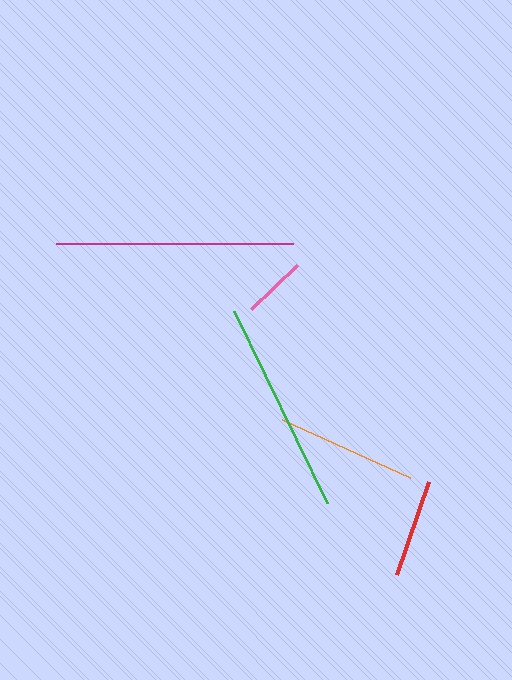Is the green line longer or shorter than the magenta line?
The magenta line is longer than the green line.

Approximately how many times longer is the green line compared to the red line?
The green line is approximately 2.2 times the length of the red line.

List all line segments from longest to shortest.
From longest to shortest: magenta, green, orange, red, pink.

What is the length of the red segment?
The red segment is approximately 98 pixels long.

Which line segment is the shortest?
The pink line is the shortest at approximately 64 pixels.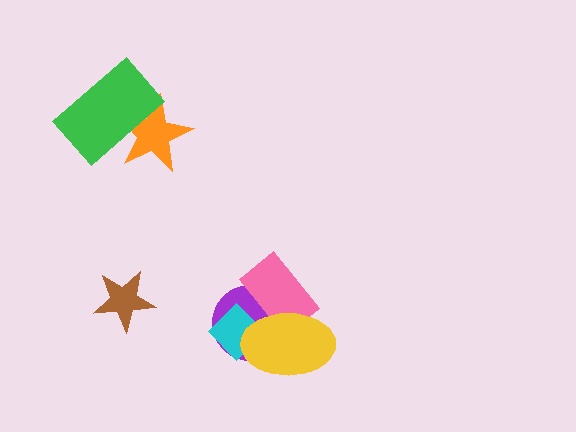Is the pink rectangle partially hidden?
Yes, it is partially covered by another shape.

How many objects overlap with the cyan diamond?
3 objects overlap with the cyan diamond.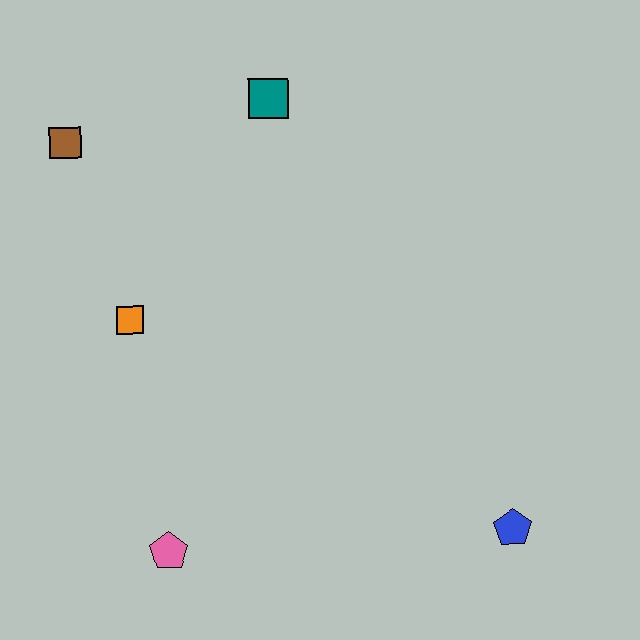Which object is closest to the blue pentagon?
The pink pentagon is closest to the blue pentagon.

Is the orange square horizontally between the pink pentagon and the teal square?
No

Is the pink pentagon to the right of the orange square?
Yes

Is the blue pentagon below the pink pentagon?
No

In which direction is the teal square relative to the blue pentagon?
The teal square is above the blue pentagon.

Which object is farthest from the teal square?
The blue pentagon is farthest from the teal square.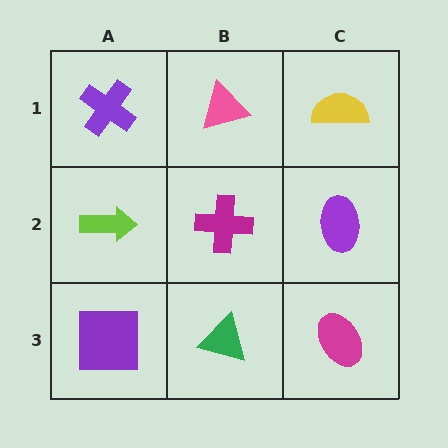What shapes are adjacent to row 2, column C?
A yellow semicircle (row 1, column C), a magenta ellipse (row 3, column C), a magenta cross (row 2, column B).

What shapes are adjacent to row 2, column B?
A pink triangle (row 1, column B), a green triangle (row 3, column B), a lime arrow (row 2, column A), a purple ellipse (row 2, column C).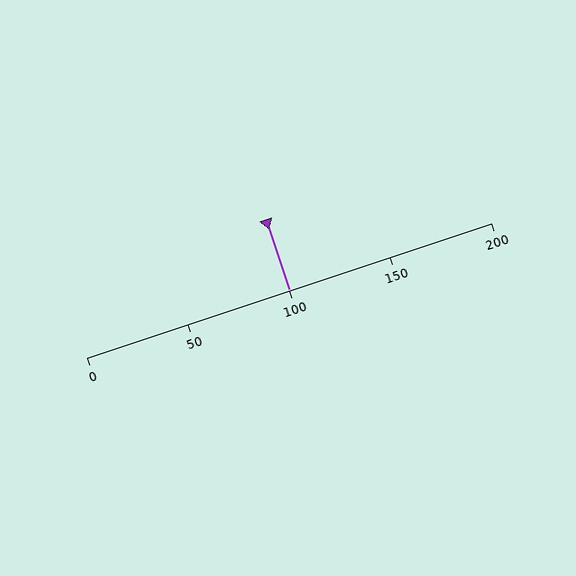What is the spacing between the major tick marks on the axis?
The major ticks are spaced 50 apart.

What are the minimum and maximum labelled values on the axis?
The axis runs from 0 to 200.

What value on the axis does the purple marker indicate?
The marker indicates approximately 100.